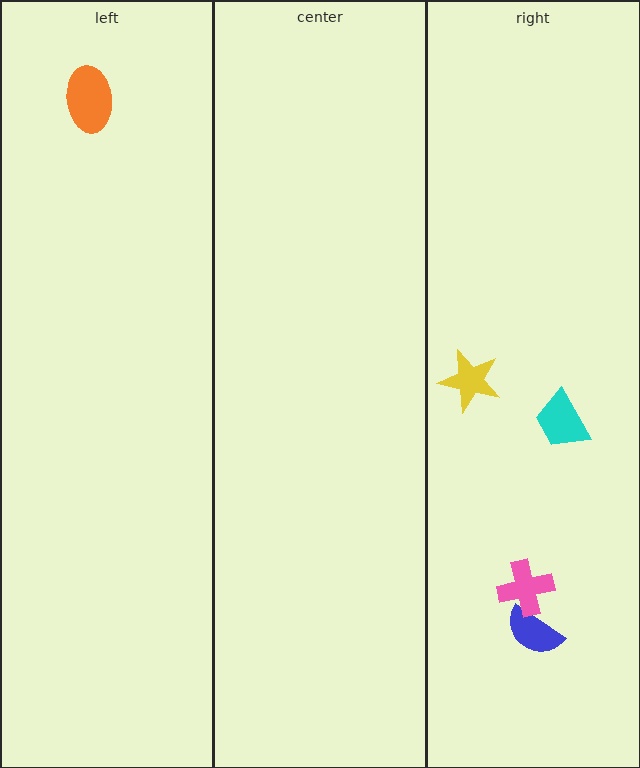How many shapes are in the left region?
1.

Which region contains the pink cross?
The right region.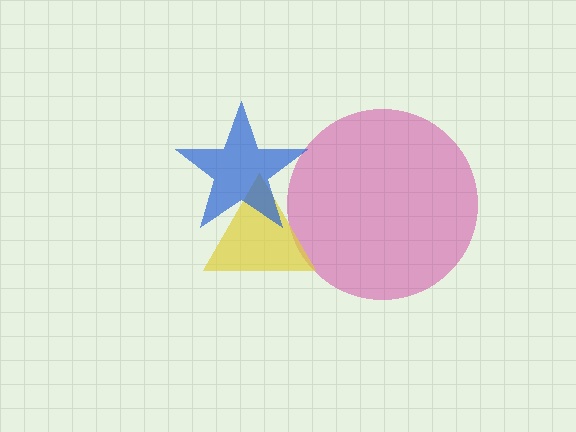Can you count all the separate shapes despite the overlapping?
Yes, there are 3 separate shapes.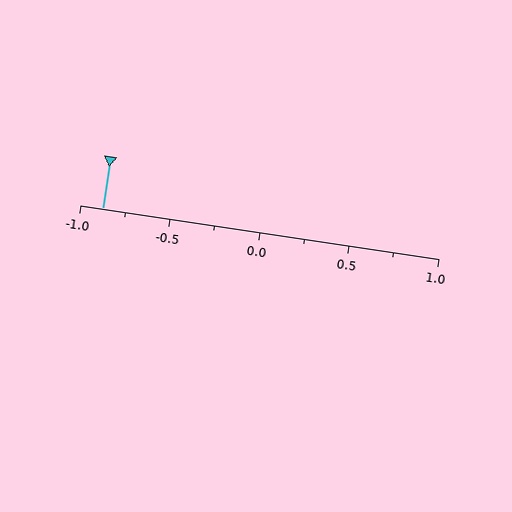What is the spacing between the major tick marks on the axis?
The major ticks are spaced 0.5 apart.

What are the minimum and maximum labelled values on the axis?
The axis runs from -1.0 to 1.0.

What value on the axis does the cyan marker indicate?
The marker indicates approximately -0.88.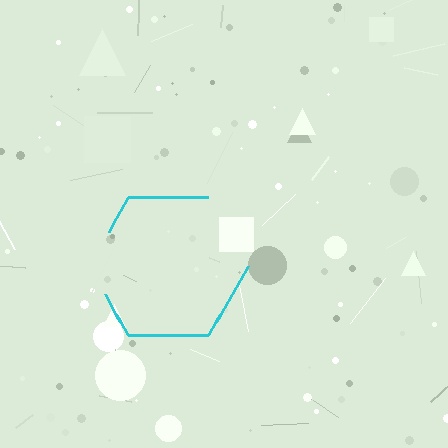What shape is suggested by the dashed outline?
The dashed outline suggests a hexagon.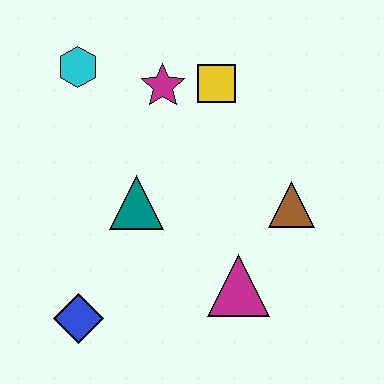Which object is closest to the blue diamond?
The teal triangle is closest to the blue diamond.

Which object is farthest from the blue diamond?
The yellow square is farthest from the blue diamond.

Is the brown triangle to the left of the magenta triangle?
No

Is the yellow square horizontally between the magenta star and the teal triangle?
No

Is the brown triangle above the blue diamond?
Yes